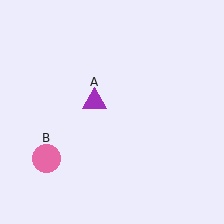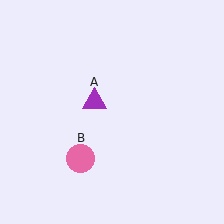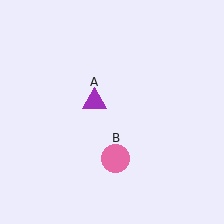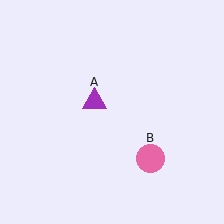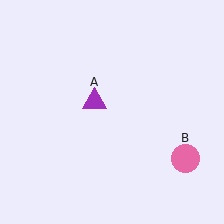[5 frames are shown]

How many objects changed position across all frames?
1 object changed position: pink circle (object B).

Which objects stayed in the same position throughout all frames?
Purple triangle (object A) remained stationary.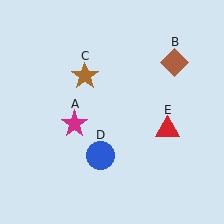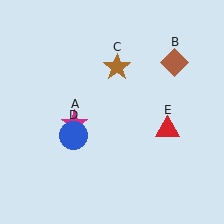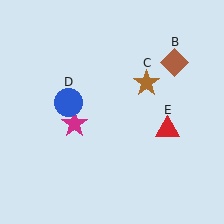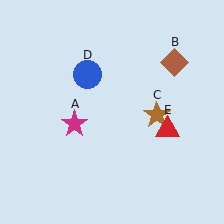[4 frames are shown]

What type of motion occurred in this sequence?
The brown star (object C), blue circle (object D) rotated clockwise around the center of the scene.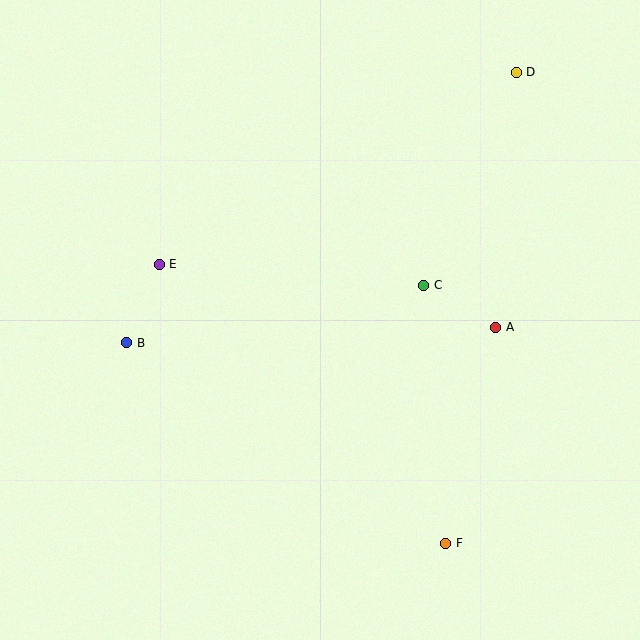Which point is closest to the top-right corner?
Point D is closest to the top-right corner.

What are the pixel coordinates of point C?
Point C is at (424, 285).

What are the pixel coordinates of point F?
Point F is at (446, 543).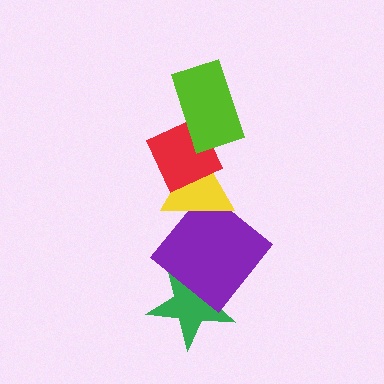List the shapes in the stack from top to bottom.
From top to bottom: the lime rectangle, the red diamond, the yellow triangle, the purple diamond, the green star.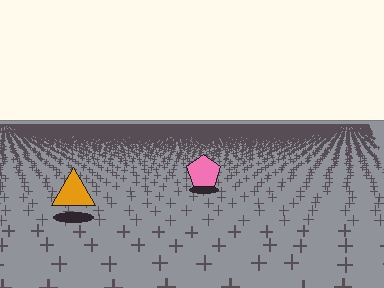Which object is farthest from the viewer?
The pink pentagon is farthest from the viewer. It appears smaller and the ground texture around it is denser.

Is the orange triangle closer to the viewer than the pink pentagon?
Yes. The orange triangle is closer — you can tell from the texture gradient: the ground texture is coarser near it.